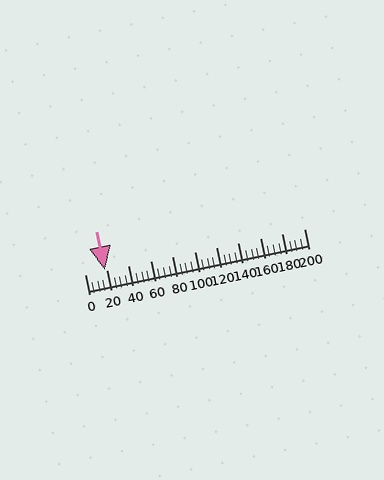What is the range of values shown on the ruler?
The ruler shows values from 0 to 200.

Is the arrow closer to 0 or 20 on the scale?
The arrow is closer to 20.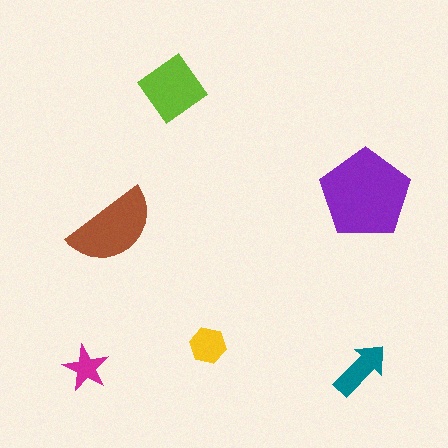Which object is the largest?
The purple pentagon.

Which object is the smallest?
The magenta star.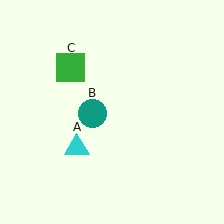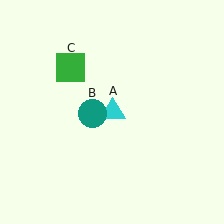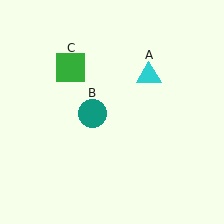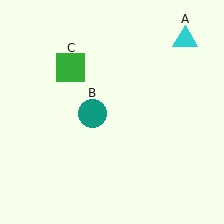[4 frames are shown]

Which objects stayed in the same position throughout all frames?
Teal circle (object B) and green square (object C) remained stationary.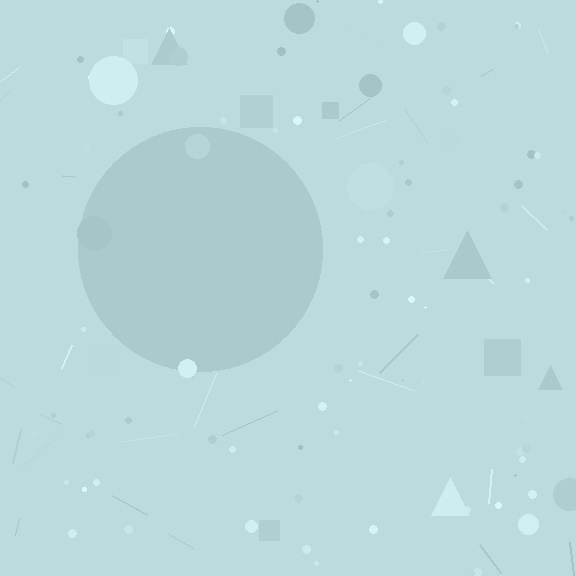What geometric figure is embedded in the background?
A circle is embedded in the background.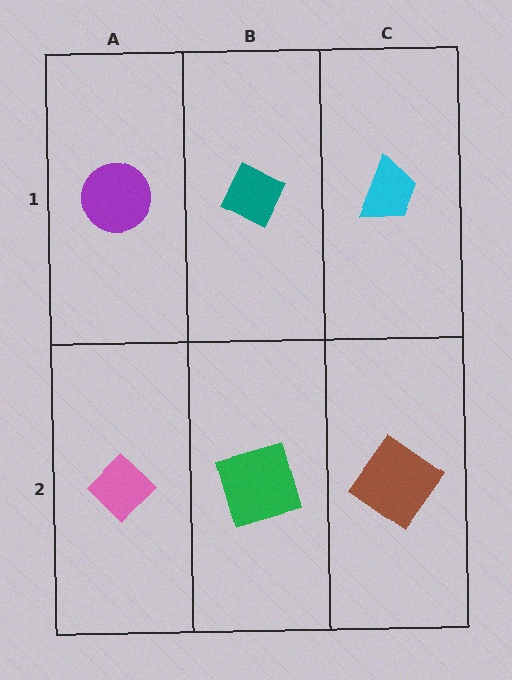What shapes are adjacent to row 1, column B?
A green square (row 2, column B), a purple circle (row 1, column A), a cyan trapezoid (row 1, column C).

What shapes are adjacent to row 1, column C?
A brown diamond (row 2, column C), a teal diamond (row 1, column B).